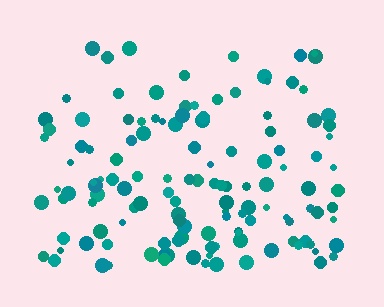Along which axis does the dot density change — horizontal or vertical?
Vertical.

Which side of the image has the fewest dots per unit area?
The top.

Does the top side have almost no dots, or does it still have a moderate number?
Still a moderate number, just noticeably fewer than the bottom.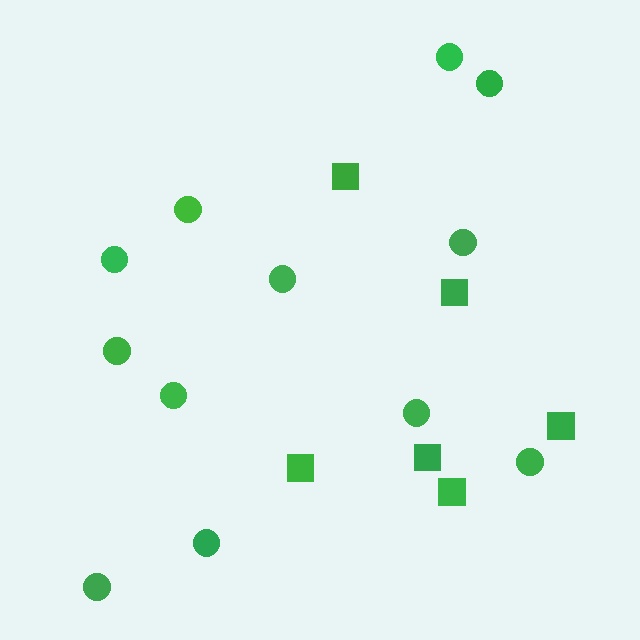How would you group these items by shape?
There are 2 groups: one group of squares (6) and one group of circles (12).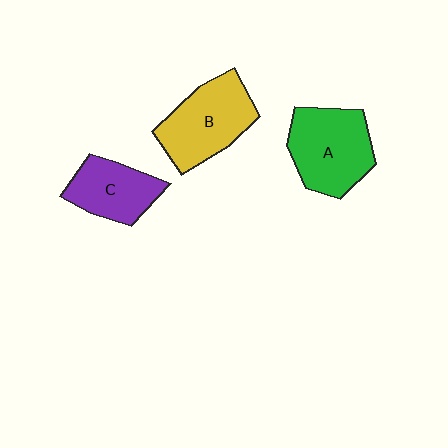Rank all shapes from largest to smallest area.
From largest to smallest: A (green), B (yellow), C (purple).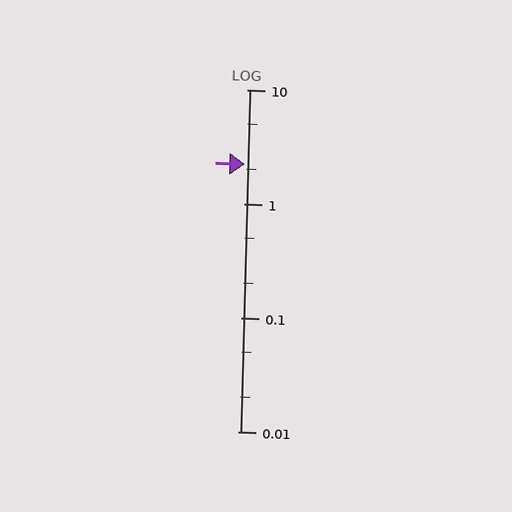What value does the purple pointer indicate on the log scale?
The pointer indicates approximately 2.2.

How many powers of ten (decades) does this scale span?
The scale spans 3 decades, from 0.01 to 10.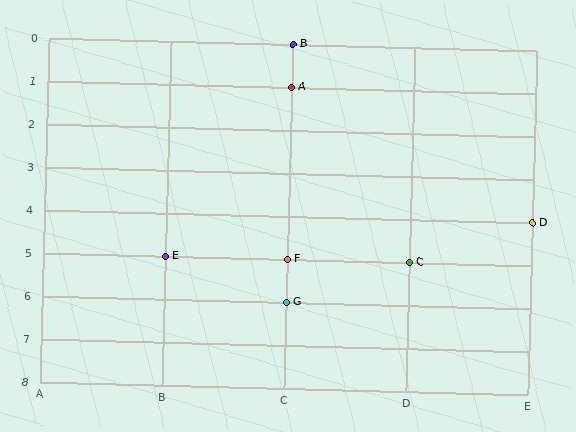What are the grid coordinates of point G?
Point G is at grid coordinates (C, 6).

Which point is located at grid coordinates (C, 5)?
Point F is at (C, 5).